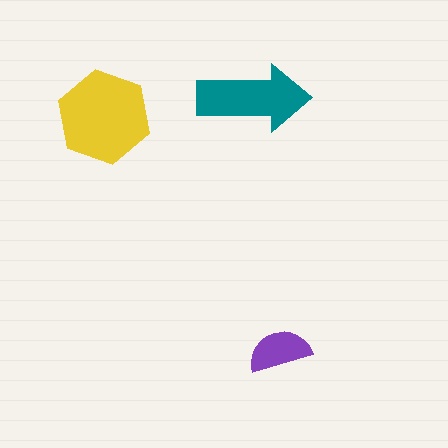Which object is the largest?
The yellow hexagon.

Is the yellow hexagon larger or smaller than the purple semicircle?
Larger.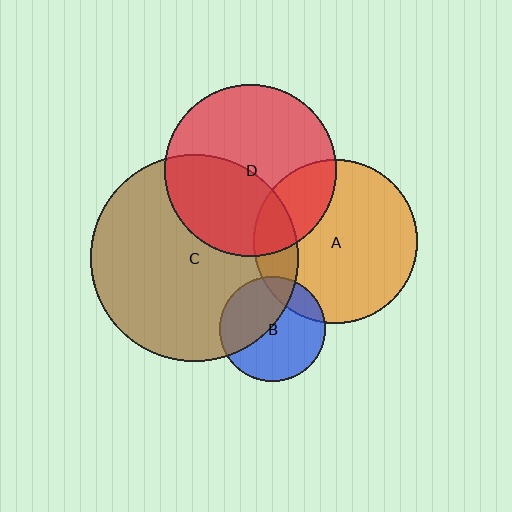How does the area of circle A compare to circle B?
Approximately 2.4 times.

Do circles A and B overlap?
Yes.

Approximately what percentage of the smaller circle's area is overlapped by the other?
Approximately 15%.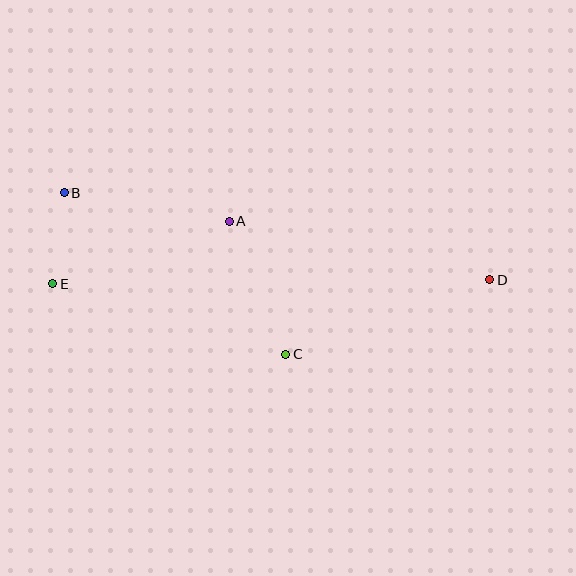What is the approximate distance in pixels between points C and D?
The distance between C and D is approximately 217 pixels.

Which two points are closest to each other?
Points B and E are closest to each other.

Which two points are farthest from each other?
Points D and E are farthest from each other.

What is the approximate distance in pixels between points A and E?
The distance between A and E is approximately 187 pixels.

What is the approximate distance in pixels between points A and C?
The distance between A and C is approximately 144 pixels.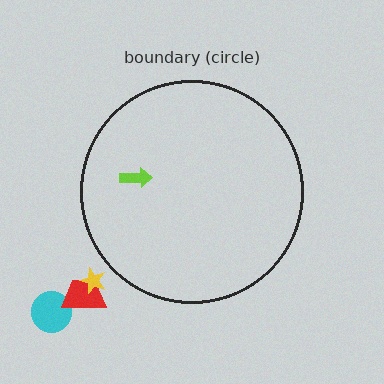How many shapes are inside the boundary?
1 inside, 3 outside.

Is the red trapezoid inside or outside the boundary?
Outside.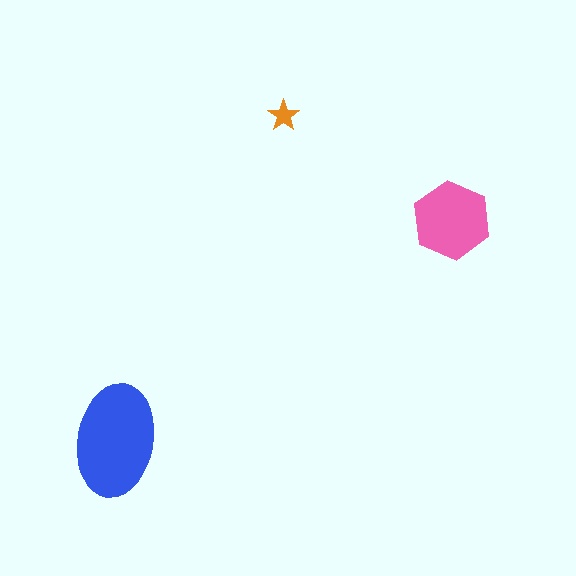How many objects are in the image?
There are 3 objects in the image.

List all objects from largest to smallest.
The blue ellipse, the pink hexagon, the orange star.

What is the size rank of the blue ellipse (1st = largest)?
1st.